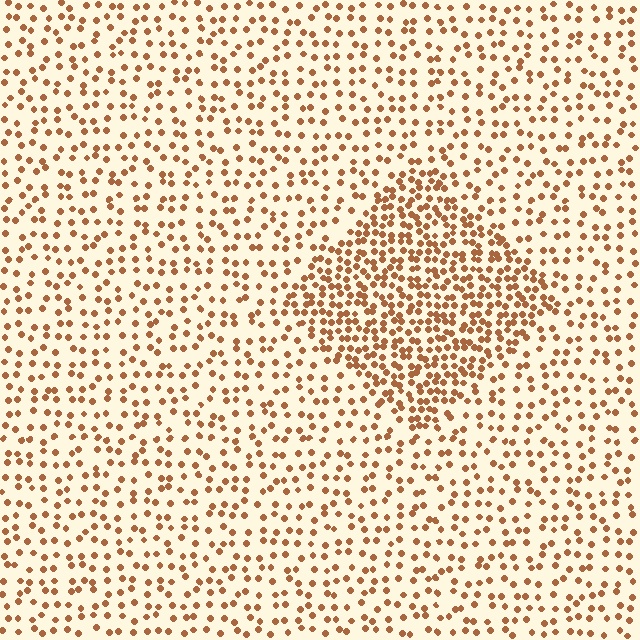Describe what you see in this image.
The image contains small brown elements arranged at two different densities. A diamond-shaped region is visible where the elements are more densely packed than the surrounding area.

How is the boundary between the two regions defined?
The boundary is defined by a change in element density (approximately 2.1x ratio). All elements are the same color, size, and shape.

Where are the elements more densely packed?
The elements are more densely packed inside the diamond boundary.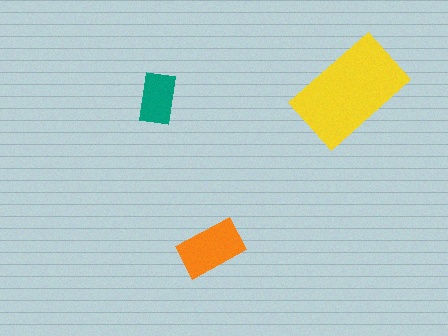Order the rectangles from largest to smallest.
the yellow one, the orange one, the teal one.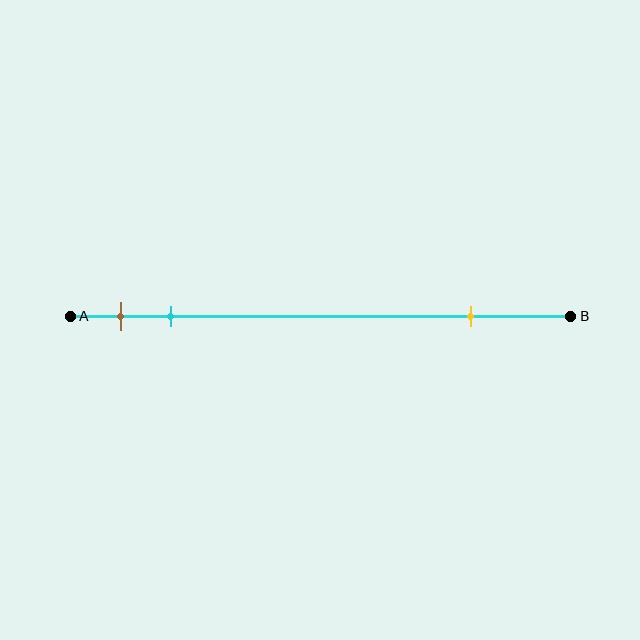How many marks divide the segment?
There are 3 marks dividing the segment.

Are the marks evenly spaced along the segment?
No, the marks are not evenly spaced.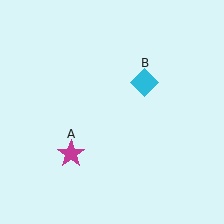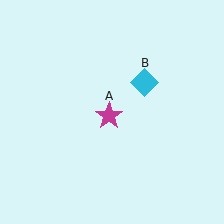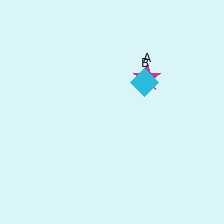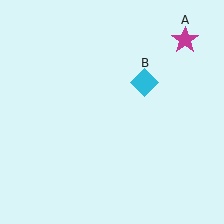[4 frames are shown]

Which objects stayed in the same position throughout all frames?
Cyan diamond (object B) remained stationary.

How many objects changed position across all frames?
1 object changed position: magenta star (object A).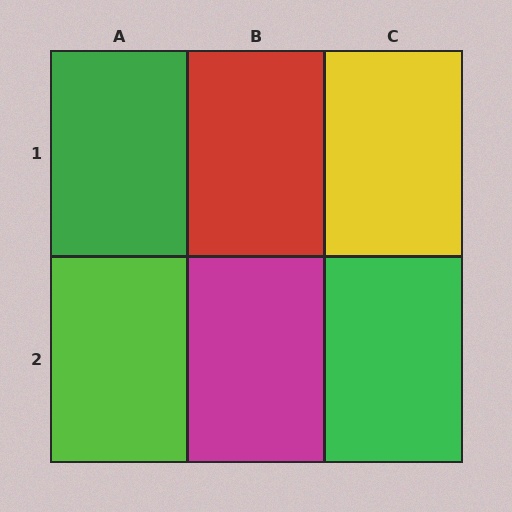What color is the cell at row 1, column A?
Green.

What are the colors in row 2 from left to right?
Lime, magenta, green.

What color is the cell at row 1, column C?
Yellow.